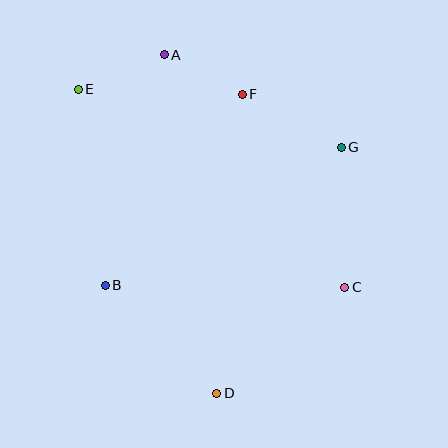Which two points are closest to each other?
Points A and F are closest to each other.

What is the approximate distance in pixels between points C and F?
The distance between C and F is approximately 218 pixels.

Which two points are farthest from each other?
Points A and D are farthest from each other.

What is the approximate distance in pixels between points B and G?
The distance between B and G is approximately 274 pixels.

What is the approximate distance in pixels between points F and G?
The distance between F and G is approximately 112 pixels.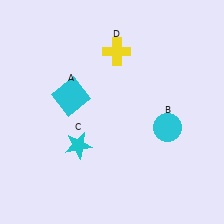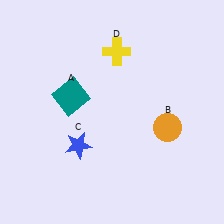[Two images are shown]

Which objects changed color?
A changed from cyan to teal. B changed from cyan to orange. C changed from cyan to blue.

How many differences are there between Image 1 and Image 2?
There are 3 differences between the two images.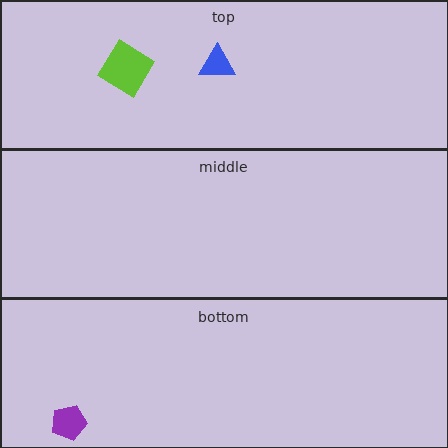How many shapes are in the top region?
2.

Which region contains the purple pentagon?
The bottom region.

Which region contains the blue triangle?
The top region.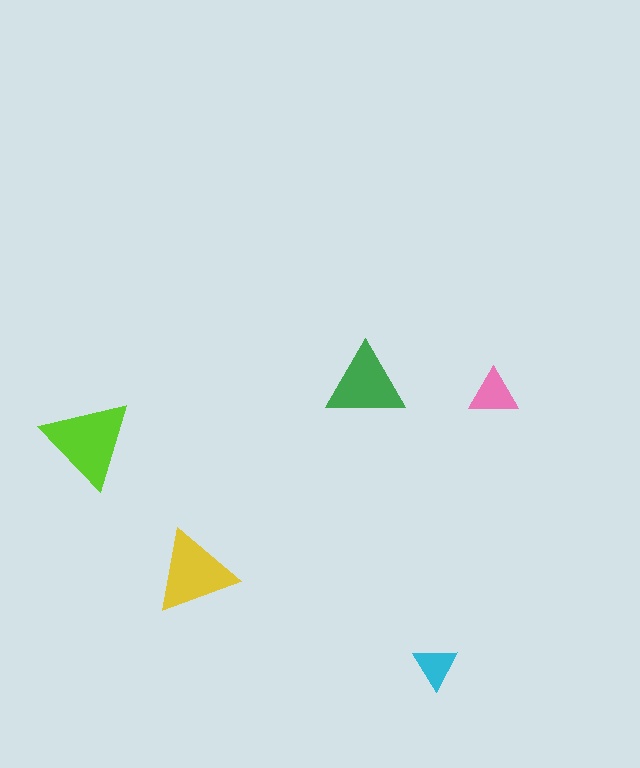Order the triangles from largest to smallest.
the lime one, the yellow one, the green one, the pink one, the cyan one.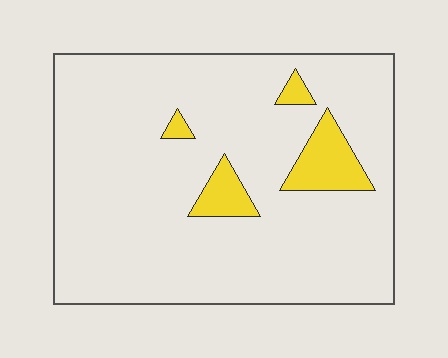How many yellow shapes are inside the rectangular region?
4.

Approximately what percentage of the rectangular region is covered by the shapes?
Approximately 10%.